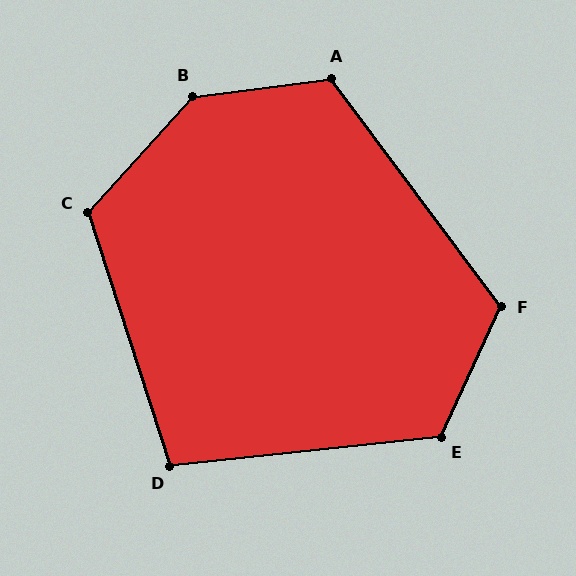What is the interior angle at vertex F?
Approximately 119 degrees (obtuse).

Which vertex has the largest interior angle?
B, at approximately 140 degrees.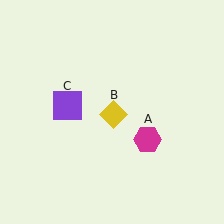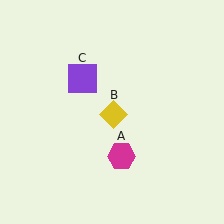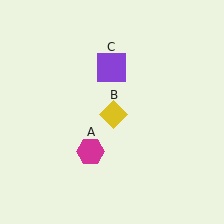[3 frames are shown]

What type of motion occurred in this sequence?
The magenta hexagon (object A), purple square (object C) rotated clockwise around the center of the scene.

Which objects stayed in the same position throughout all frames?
Yellow diamond (object B) remained stationary.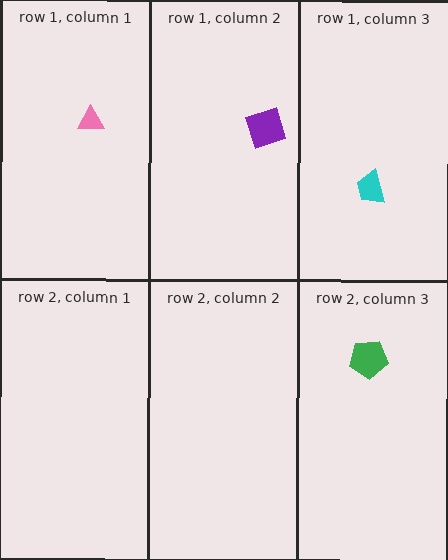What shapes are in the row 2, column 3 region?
The green pentagon.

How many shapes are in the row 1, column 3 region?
1.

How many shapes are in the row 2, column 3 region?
1.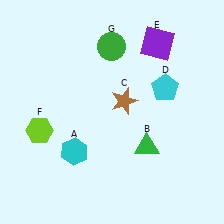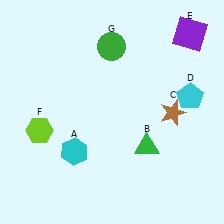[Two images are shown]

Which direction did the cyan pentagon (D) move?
The cyan pentagon (D) moved right.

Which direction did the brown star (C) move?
The brown star (C) moved right.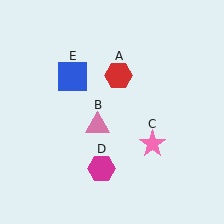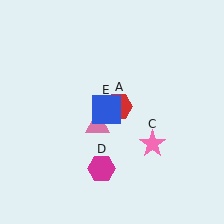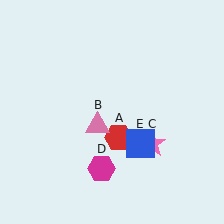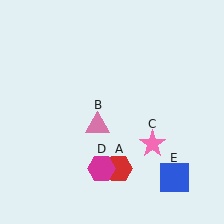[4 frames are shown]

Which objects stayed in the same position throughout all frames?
Pink triangle (object B) and pink star (object C) and magenta hexagon (object D) remained stationary.